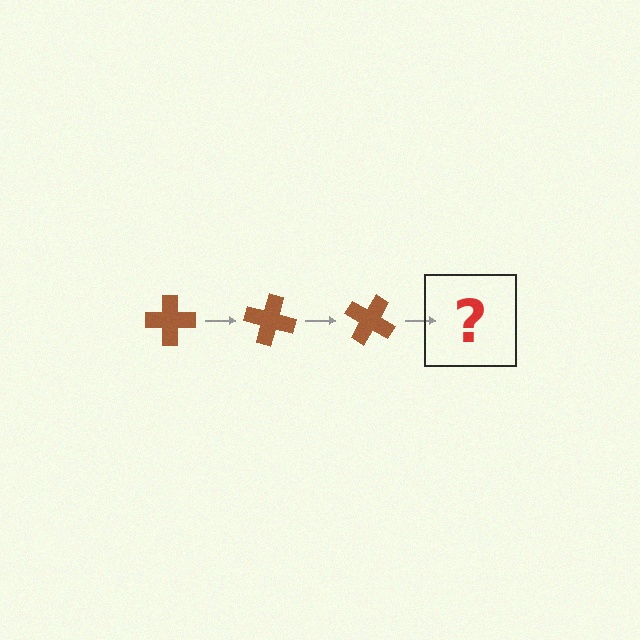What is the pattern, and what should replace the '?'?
The pattern is that the cross rotates 15 degrees each step. The '?' should be a brown cross rotated 45 degrees.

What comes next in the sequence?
The next element should be a brown cross rotated 45 degrees.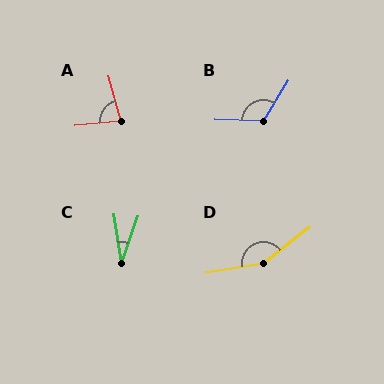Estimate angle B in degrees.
Approximately 120 degrees.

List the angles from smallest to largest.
C (27°), A (79°), B (120°), D (152°).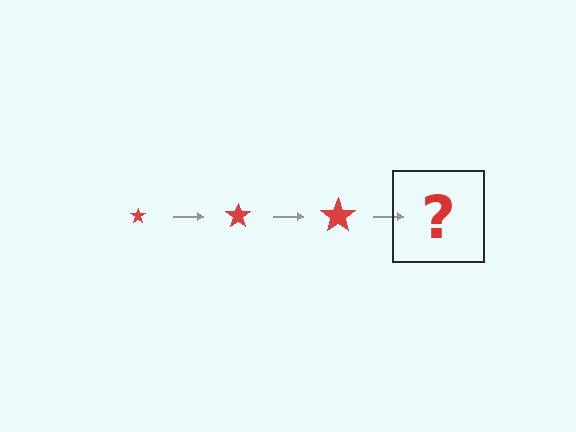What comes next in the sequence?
The next element should be a red star, larger than the previous one.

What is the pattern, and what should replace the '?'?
The pattern is that the star gets progressively larger each step. The '?' should be a red star, larger than the previous one.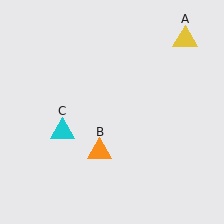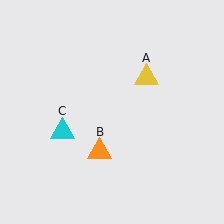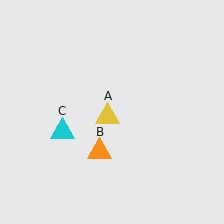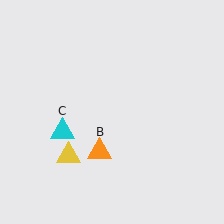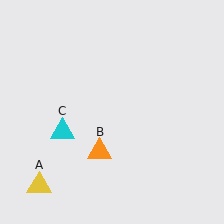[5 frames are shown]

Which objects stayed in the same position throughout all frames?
Orange triangle (object B) and cyan triangle (object C) remained stationary.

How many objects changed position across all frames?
1 object changed position: yellow triangle (object A).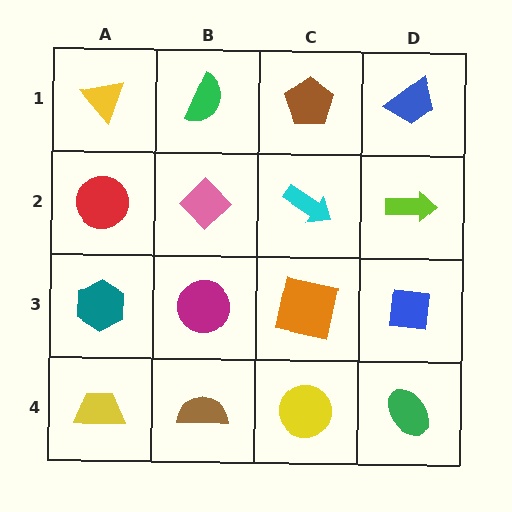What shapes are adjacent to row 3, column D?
A lime arrow (row 2, column D), a green ellipse (row 4, column D), an orange square (row 3, column C).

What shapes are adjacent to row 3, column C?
A cyan arrow (row 2, column C), a yellow circle (row 4, column C), a magenta circle (row 3, column B), a blue square (row 3, column D).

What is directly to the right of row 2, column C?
A lime arrow.